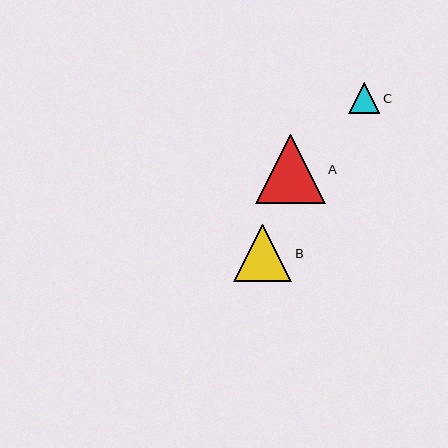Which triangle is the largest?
Triangle A is the largest with a size of approximately 69 pixels.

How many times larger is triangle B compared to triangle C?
Triangle B is approximately 1.9 times the size of triangle C.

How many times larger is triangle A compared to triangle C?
Triangle A is approximately 2.3 times the size of triangle C.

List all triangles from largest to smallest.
From largest to smallest: A, B, C.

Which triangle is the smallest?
Triangle C is the smallest with a size of approximately 31 pixels.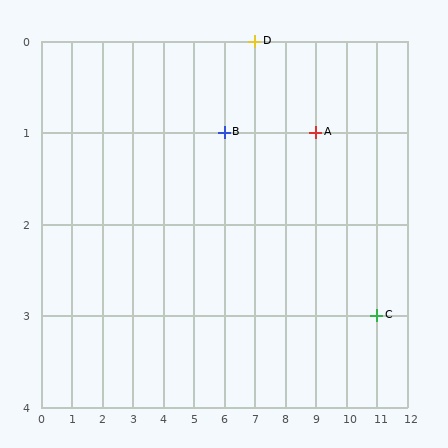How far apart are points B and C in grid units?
Points B and C are 5 columns and 2 rows apart (about 5.4 grid units diagonally).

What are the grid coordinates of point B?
Point B is at grid coordinates (6, 1).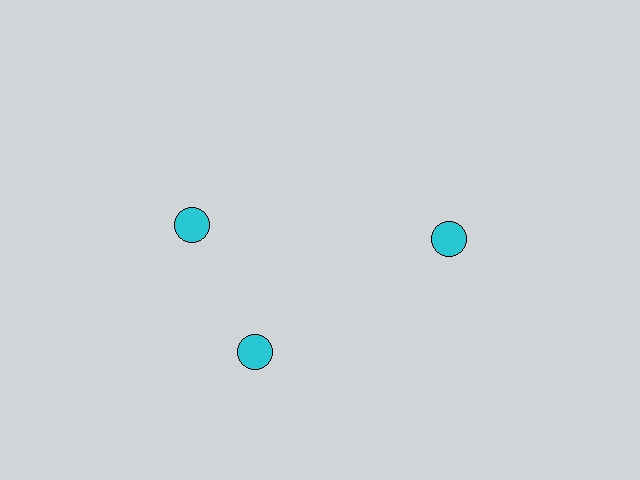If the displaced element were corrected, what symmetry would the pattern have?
It would have 3-fold rotational symmetry — the pattern would map onto itself every 120 degrees.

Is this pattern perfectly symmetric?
No. The 3 cyan circles are arranged in a ring, but one element near the 11 o'clock position is rotated out of alignment along the ring, breaking the 3-fold rotational symmetry.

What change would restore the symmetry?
The symmetry would be restored by rotating it back into even spacing with its neighbors so that all 3 circles sit at equal angles and equal distance from the center.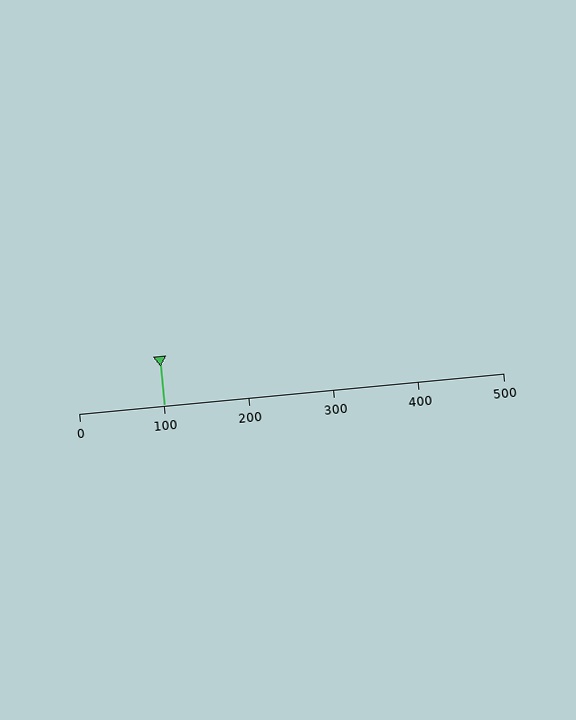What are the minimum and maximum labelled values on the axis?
The axis runs from 0 to 500.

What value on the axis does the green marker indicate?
The marker indicates approximately 100.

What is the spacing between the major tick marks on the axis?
The major ticks are spaced 100 apart.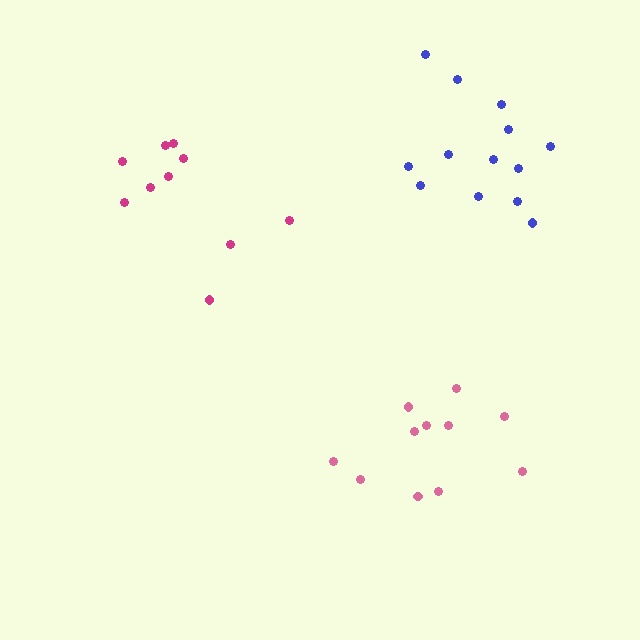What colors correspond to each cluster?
The clusters are colored: magenta, pink, blue.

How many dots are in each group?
Group 1: 10 dots, Group 2: 11 dots, Group 3: 13 dots (34 total).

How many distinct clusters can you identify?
There are 3 distinct clusters.